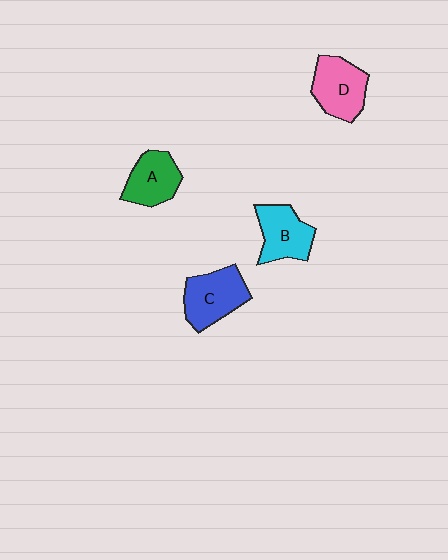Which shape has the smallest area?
Shape A (green).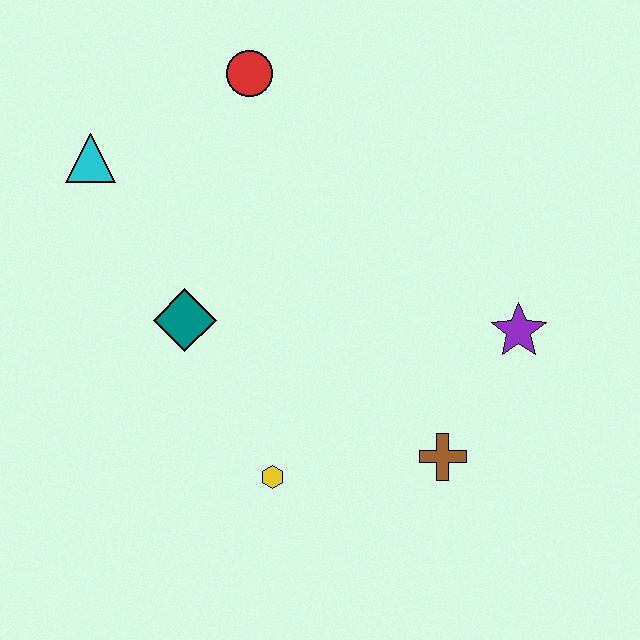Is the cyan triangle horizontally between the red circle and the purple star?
No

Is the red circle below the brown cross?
No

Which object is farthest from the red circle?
The brown cross is farthest from the red circle.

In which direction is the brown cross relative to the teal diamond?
The brown cross is to the right of the teal diamond.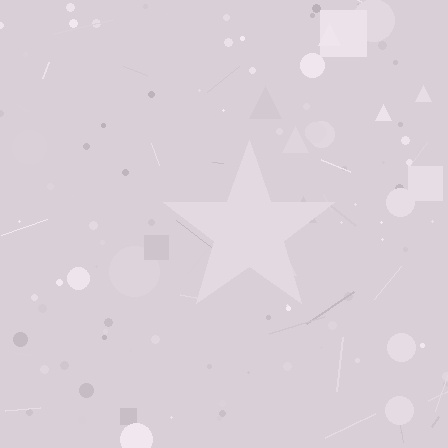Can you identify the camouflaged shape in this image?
The camouflaged shape is a star.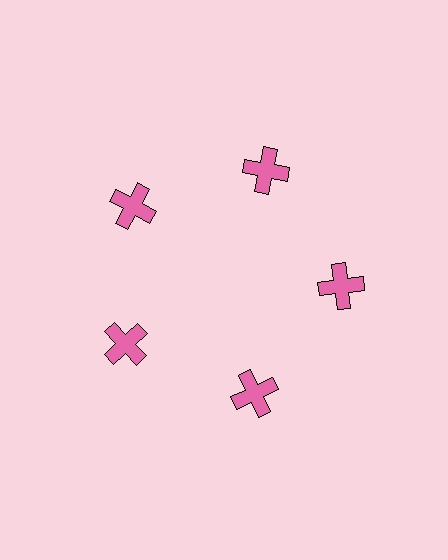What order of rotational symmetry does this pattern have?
This pattern has 5-fold rotational symmetry.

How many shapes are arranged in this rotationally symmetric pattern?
There are 5 shapes, arranged in 5 groups of 1.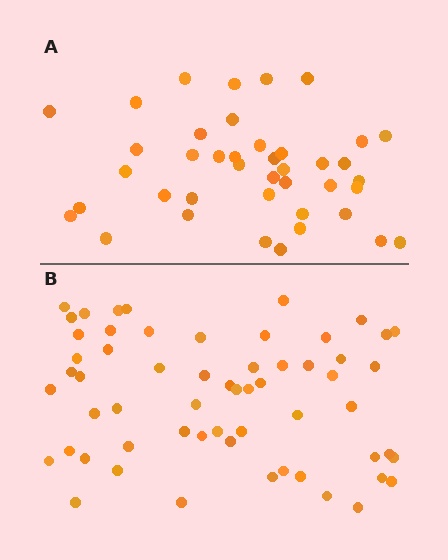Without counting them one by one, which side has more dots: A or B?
Region B (the bottom region) has more dots.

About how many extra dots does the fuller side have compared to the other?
Region B has approximately 20 more dots than region A.